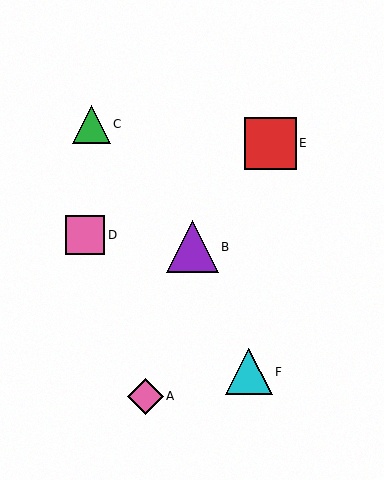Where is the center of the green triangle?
The center of the green triangle is at (91, 124).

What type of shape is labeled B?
Shape B is a purple triangle.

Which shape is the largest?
The purple triangle (labeled B) is the largest.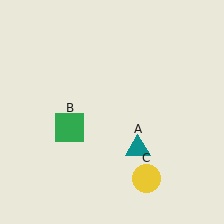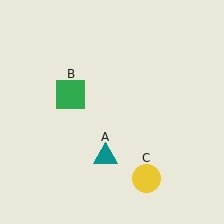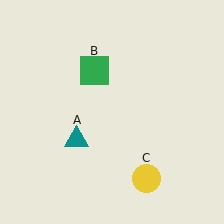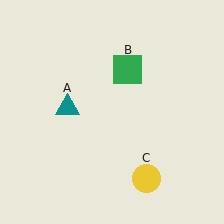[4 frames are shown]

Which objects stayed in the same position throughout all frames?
Yellow circle (object C) remained stationary.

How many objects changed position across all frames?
2 objects changed position: teal triangle (object A), green square (object B).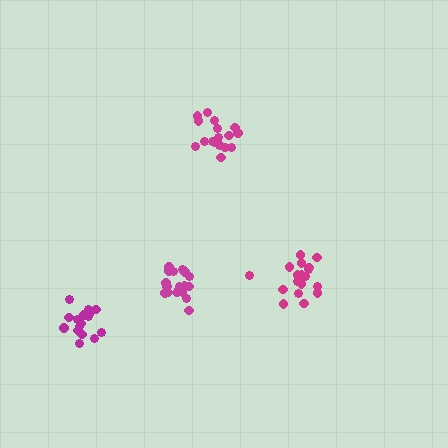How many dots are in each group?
Group 1: 17 dots, Group 2: 18 dots, Group 3: 18 dots, Group 4: 19 dots (72 total).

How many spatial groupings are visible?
There are 4 spatial groupings.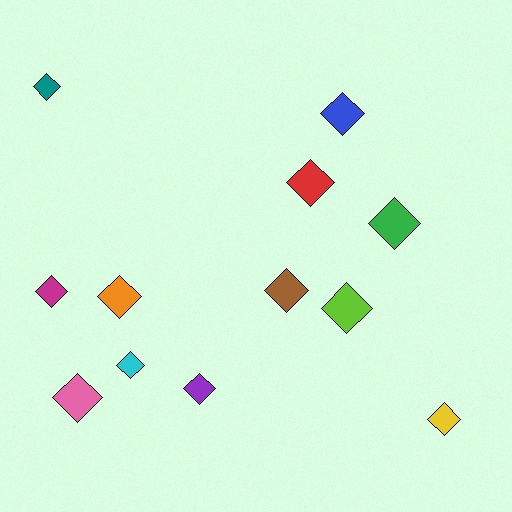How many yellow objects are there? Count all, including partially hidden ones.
There is 1 yellow object.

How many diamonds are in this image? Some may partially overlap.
There are 12 diamonds.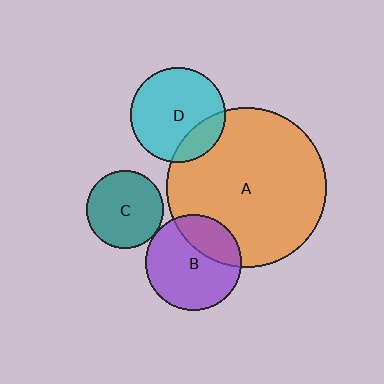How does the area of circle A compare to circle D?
Approximately 2.9 times.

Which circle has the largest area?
Circle A (orange).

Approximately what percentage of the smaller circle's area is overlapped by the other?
Approximately 20%.